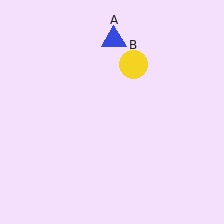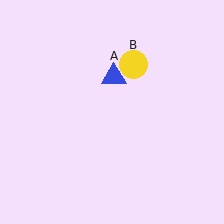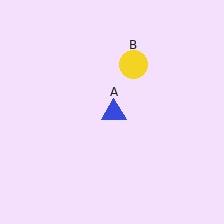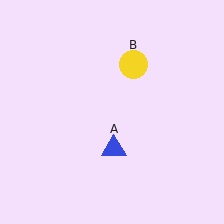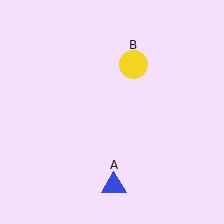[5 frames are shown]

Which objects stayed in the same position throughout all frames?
Yellow circle (object B) remained stationary.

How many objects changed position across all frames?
1 object changed position: blue triangle (object A).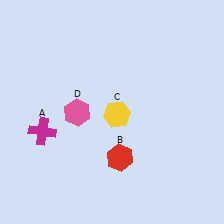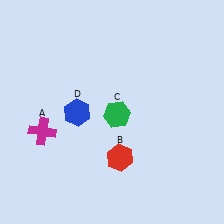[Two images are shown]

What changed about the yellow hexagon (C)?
In Image 1, C is yellow. In Image 2, it changed to green.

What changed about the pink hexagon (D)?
In Image 1, D is pink. In Image 2, it changed to blue.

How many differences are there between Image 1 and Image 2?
There are 2 differences between the two images.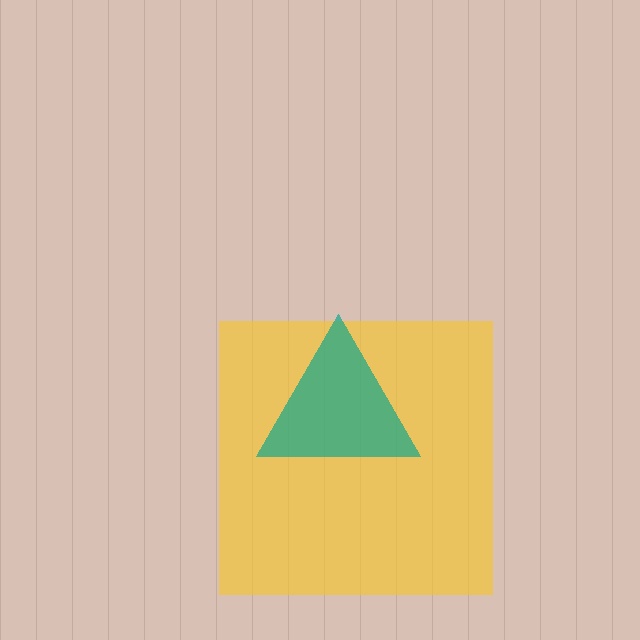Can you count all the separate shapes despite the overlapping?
Yes, there are 2 separate shapes.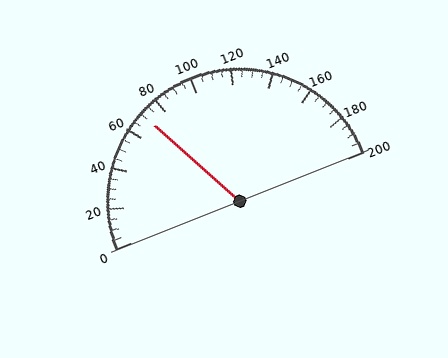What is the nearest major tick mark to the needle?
The nearest major tick mark is 80.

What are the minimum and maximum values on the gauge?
The gauge ranges from 0 to 200.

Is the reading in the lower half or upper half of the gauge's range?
The reading is in the lower half of the range (0 to 200).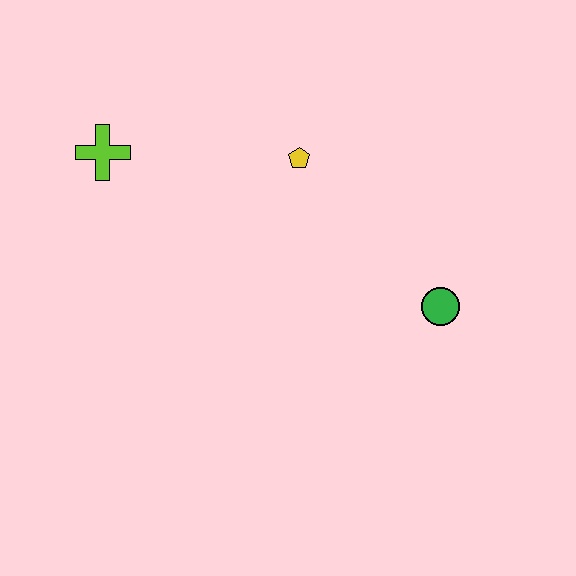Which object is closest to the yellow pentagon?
The lime cross is closest to the yellow pentagon.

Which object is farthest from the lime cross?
The green circle is farthest from the lime cross.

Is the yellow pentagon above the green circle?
Yes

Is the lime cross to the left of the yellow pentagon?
Yes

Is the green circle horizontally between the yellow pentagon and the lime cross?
No